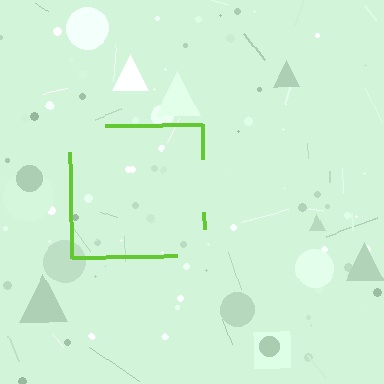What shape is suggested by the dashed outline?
The dashed outline suggests a square.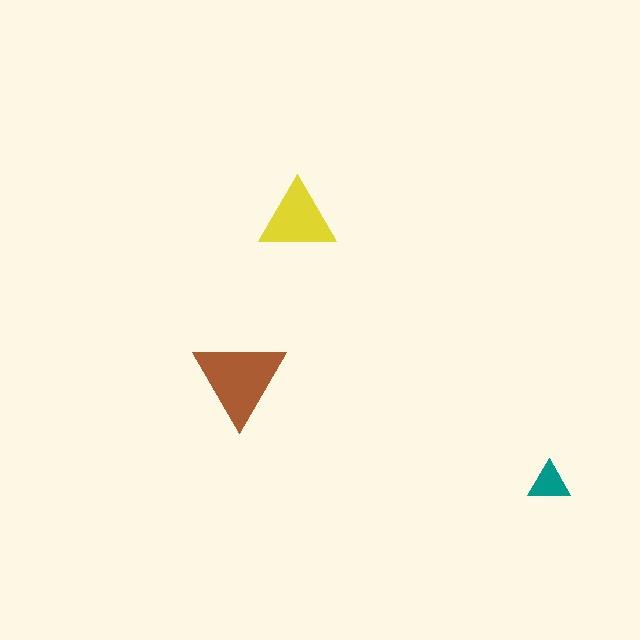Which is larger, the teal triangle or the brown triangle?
The brown one.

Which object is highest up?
The yellow triangle is topmost.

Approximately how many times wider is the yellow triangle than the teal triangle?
About 2 times wider.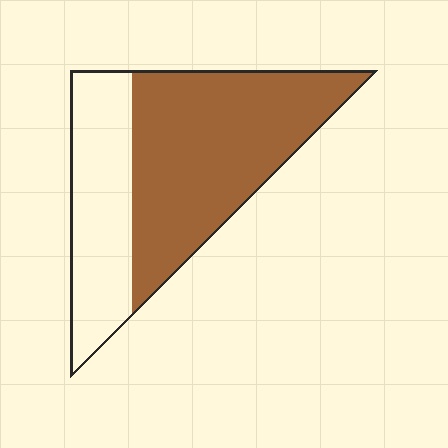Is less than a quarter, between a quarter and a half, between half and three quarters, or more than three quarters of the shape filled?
Between half and three quarters.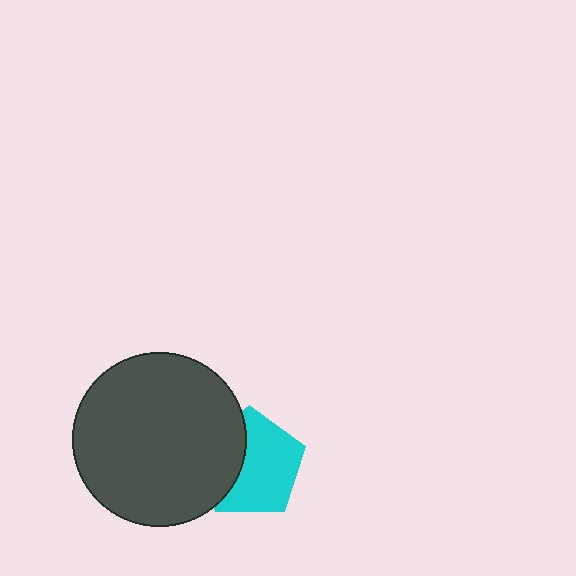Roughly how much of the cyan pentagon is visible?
About half of it is visible (roughly 64%).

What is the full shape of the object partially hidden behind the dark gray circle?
The partially hidden object is a cyan pentagon.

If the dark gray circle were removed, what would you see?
You would see the complete cyan pentagon.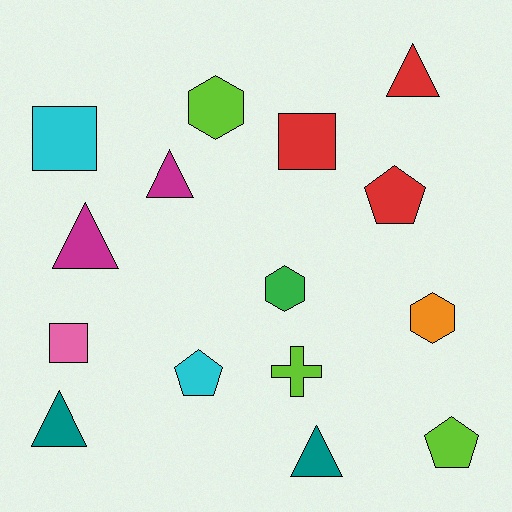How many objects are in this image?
There are 15 objects.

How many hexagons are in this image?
There are 3 hexagons.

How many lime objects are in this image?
There are 3 lime objects.